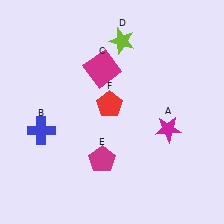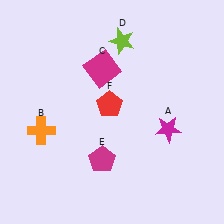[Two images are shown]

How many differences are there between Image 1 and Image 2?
There is 1 difference between the two images.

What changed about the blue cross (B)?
In Image 1, B is blue. In Image 2, it changed to orange.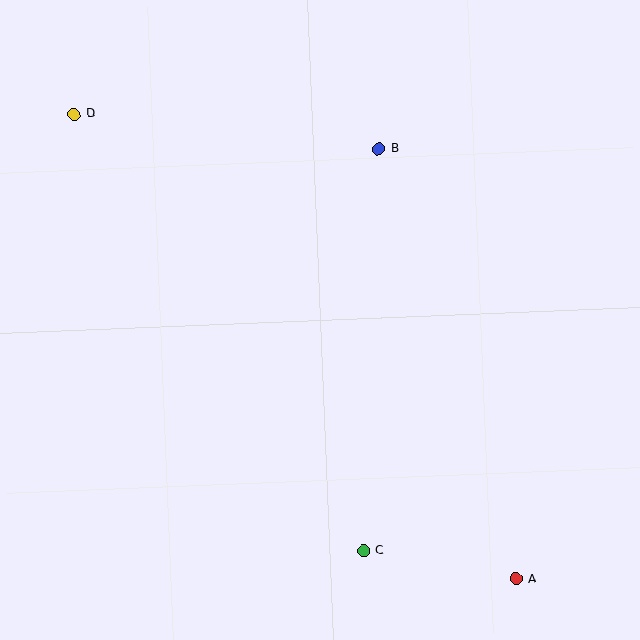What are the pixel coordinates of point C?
Point C is at (364, 551).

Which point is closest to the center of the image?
Point B at (379, 149) is closest to the center.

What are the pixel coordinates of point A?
Point A is at (516, 579).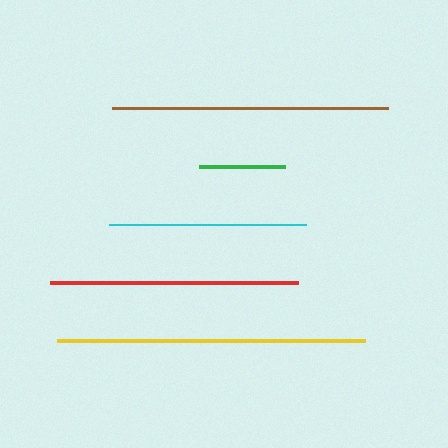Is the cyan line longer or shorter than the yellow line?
The yellow line is longer than the cyan line.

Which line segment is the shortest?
The green line is the shortest at approximately 86 pixels.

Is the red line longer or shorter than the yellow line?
The yellow line is longer than the red line.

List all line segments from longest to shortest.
From longest to shortest: yellow, brown, red, cyan, green.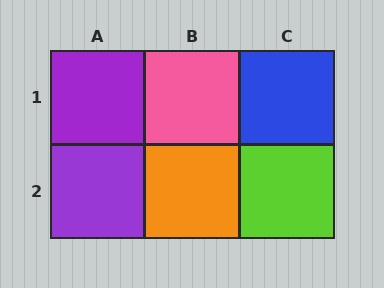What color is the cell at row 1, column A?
Purple.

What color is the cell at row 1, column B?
Pink.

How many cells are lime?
1 cell is lime.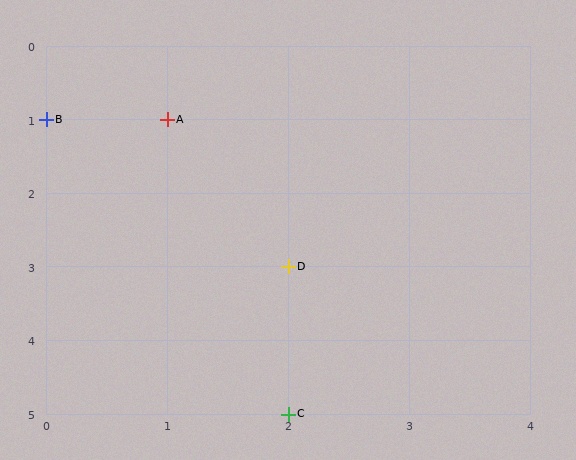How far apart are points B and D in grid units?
Points B and D are 2 columns and 2 rows apart (about 2.8 grid units diagonally).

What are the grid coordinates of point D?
Point D is at grid coordinates (2, 3).